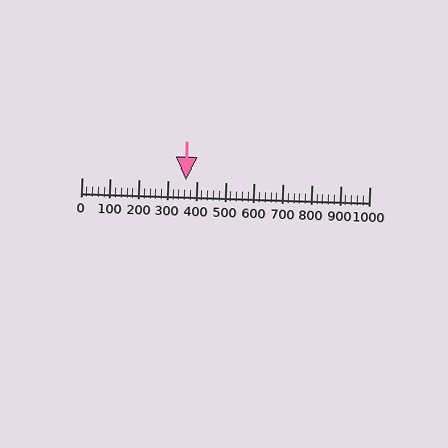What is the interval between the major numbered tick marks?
The major tick marks are spaced 100 units apart.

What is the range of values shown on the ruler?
The ruler shows values from 0 to 1000.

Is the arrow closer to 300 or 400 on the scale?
The arrow is closer to 400.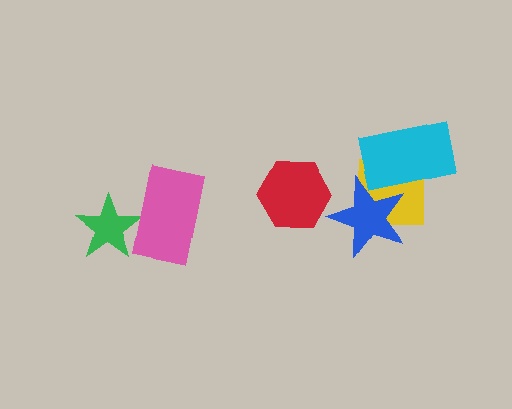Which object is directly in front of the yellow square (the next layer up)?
The cyan rectangle is directly in front of the yellow square.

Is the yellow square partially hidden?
Yes, it is partially covered by another shape.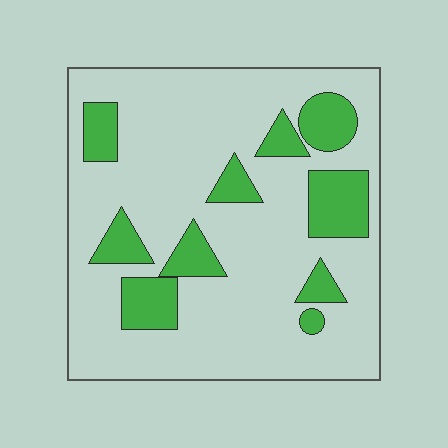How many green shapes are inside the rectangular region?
10.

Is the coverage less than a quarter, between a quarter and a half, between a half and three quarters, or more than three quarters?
Less than a quarter.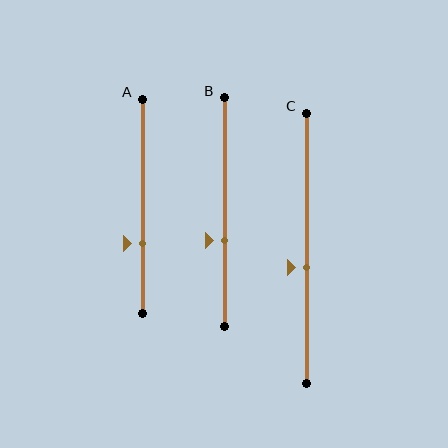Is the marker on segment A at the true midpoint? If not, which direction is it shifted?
No, the marker on segment A is shifted downward by about 17% of the segment length.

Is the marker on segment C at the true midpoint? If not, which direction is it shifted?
No, the marker on segment C is shifted downward by about 7% of the segment length.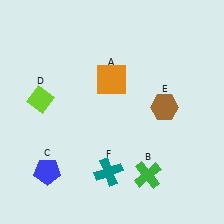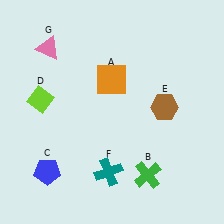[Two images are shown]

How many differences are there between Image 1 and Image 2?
There is 1 difference between the two images.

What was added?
A pink triangle (G) was added in Image 2.